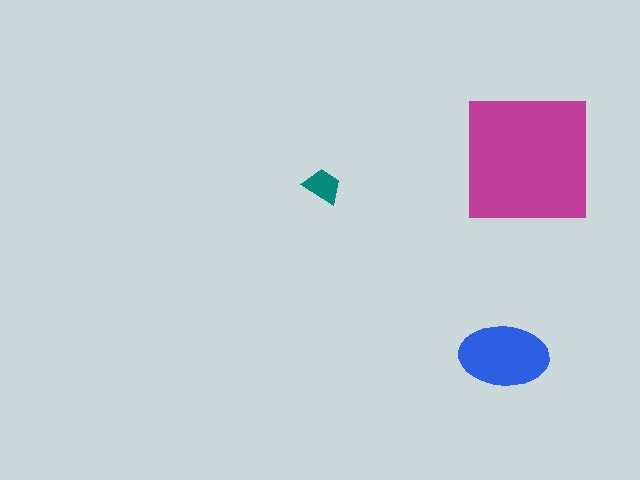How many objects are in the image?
There are 3 objects in the image.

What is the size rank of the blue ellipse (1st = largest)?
2nd.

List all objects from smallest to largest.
The teal trapezoid, the blue ellipse, the magenta square.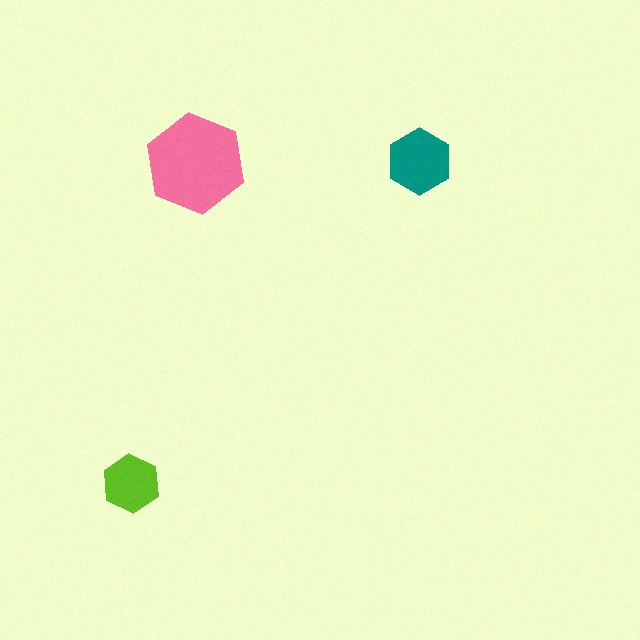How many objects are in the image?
There are 3 objects in the image.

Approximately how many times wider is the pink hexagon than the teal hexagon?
About 1.5 times wider.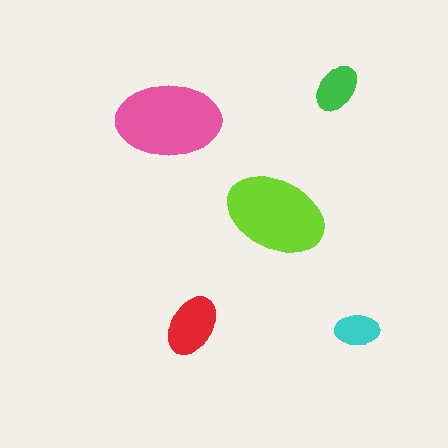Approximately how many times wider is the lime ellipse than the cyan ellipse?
About 2.5 times wider.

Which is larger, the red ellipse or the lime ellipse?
The lime one.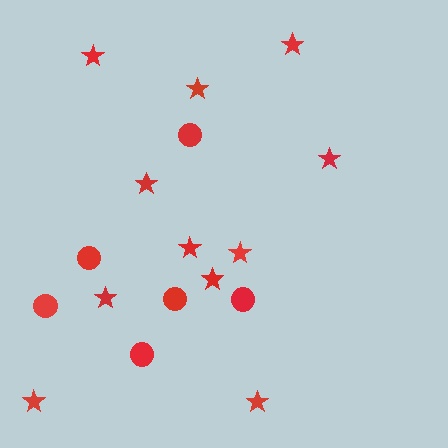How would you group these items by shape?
There are 2 groups: one group of stars (11) and one group of circles (6).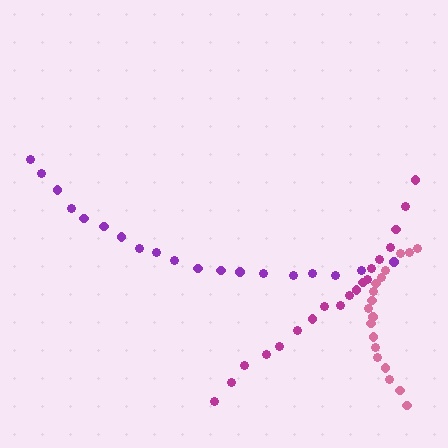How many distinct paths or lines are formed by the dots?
There are 3 distinct paths.